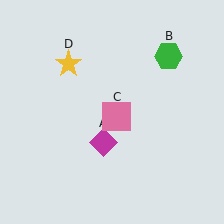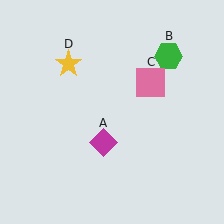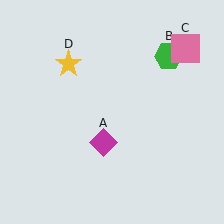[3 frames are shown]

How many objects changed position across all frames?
1 object changed position: pink square (object C).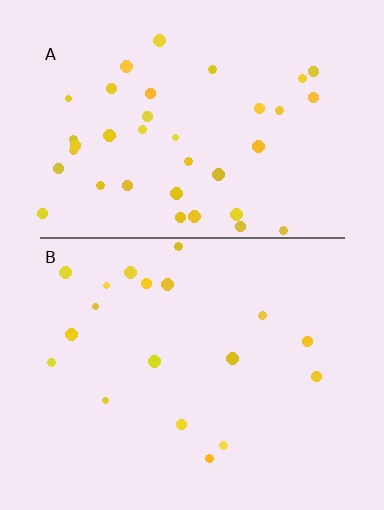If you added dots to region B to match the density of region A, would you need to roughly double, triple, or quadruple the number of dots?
Approximately double.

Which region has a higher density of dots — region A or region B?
A (the top).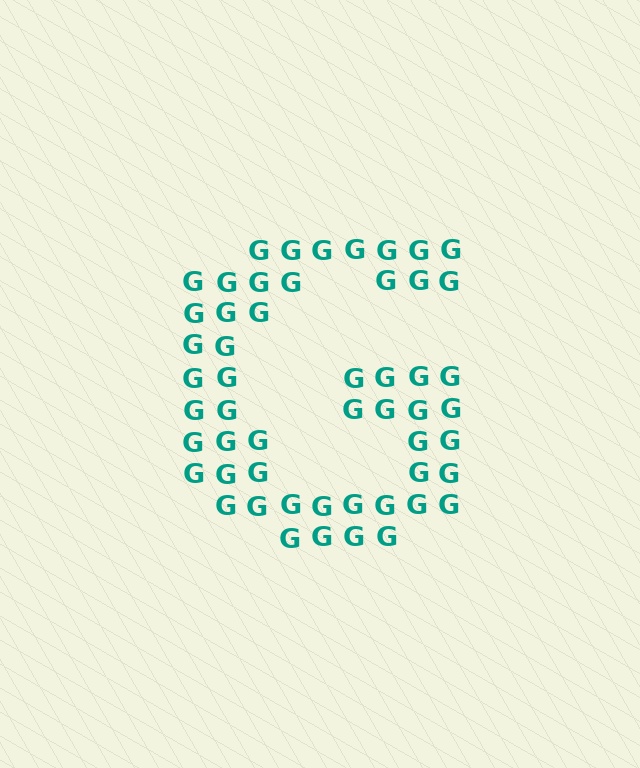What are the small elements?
The small elements are letter G's.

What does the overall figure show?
The overall figure shows the letter G.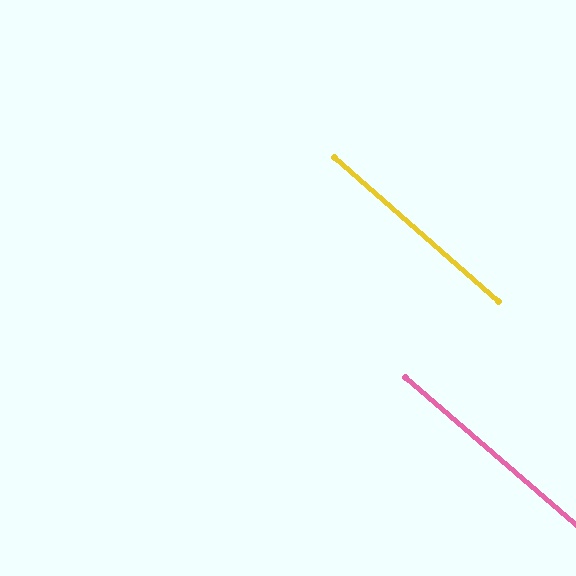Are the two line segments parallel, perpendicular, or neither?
Parallel — their directions differ by only 0.4°.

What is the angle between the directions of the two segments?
Approximately 0 degrees.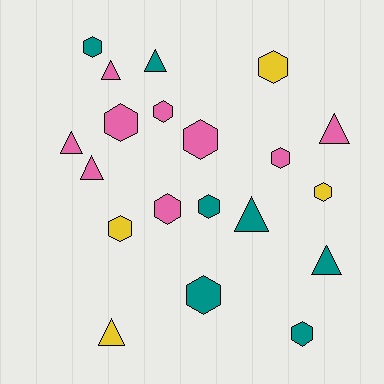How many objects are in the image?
There are 20 objects.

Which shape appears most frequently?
Hexagon, with 12 objects.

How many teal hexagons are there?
There are 4 teal hexagons.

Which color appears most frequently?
Pink, with 9 objects.